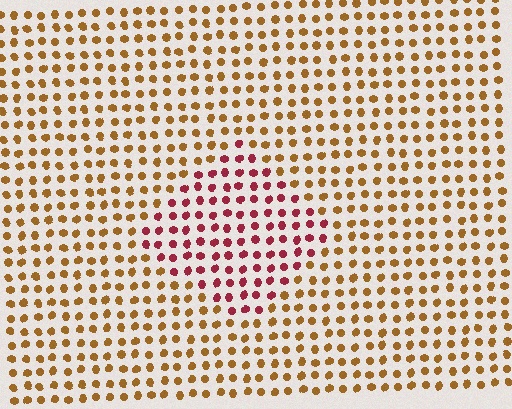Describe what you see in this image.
The image is filled with small brown elements in a uniform arrangement. A diamond-shaped region is visible where the elements are tinted to a slightly different hue, forming a subtle color boundary.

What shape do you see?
I see a diamond.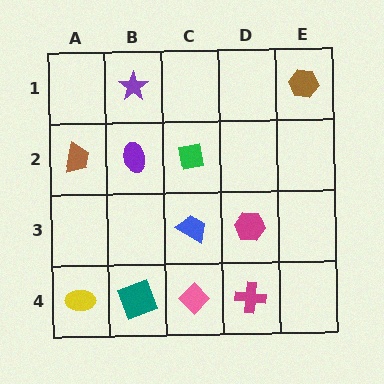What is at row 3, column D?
A magenta hexagon.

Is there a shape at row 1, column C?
No, that cell is empty.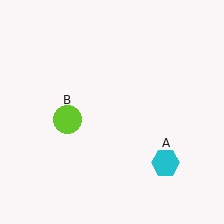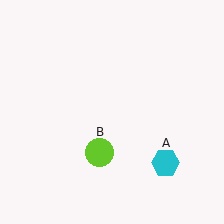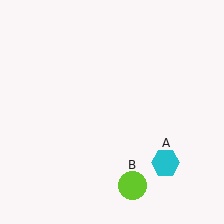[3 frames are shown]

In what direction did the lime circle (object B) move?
The lime circle (object B) moved down and to the right.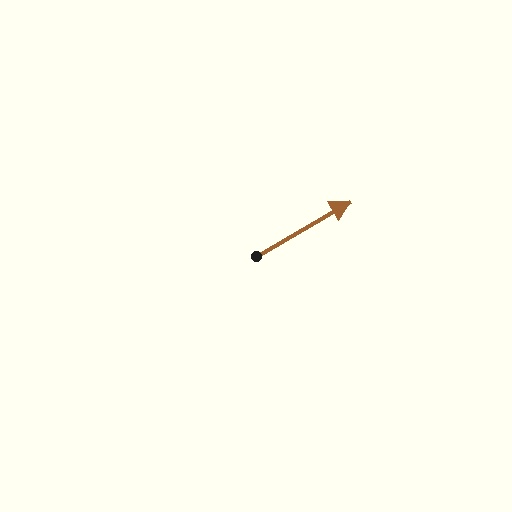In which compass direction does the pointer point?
Northeast.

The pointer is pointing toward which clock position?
Roughly 2 o'clock.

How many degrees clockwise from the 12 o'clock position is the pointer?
Approximately 60 degrees.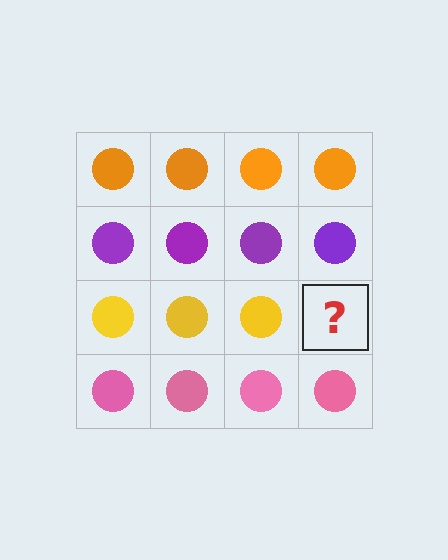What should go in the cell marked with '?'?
The missing cell should contain a yellow circle.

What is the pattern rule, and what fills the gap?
The rule is that each row has a consistent color. The gap should be filled with a yellow circle.